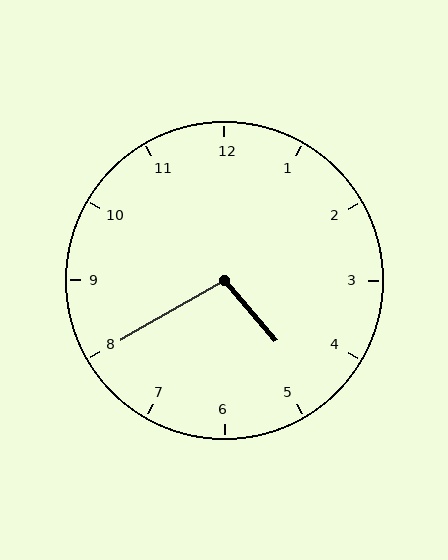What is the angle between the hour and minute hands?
Approximately 100 degrees.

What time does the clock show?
4:40.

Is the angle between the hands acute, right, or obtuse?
It is obtuse.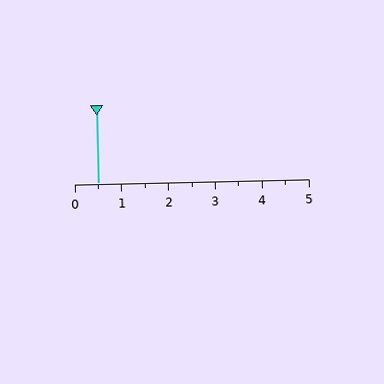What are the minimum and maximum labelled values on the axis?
The axis runs from 0 to 5.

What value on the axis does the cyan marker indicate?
The marker indicates approximately 0.5.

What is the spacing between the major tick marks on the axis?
The major ticks are spaced 1 apart.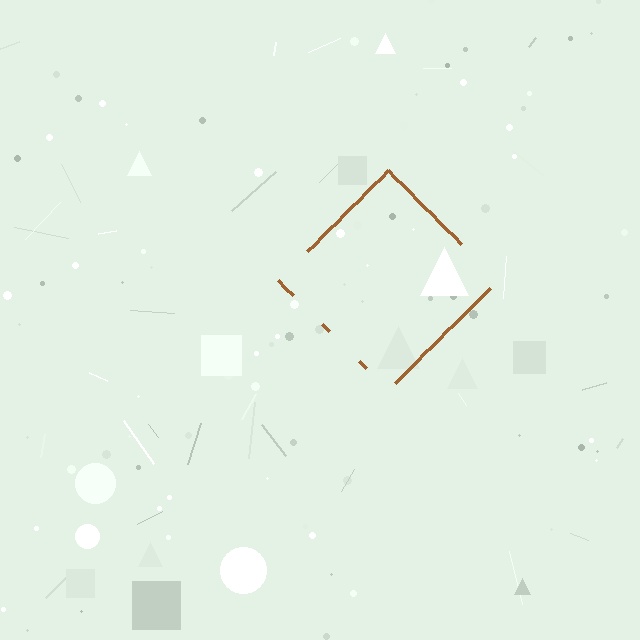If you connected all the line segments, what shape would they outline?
They would outline a diamond.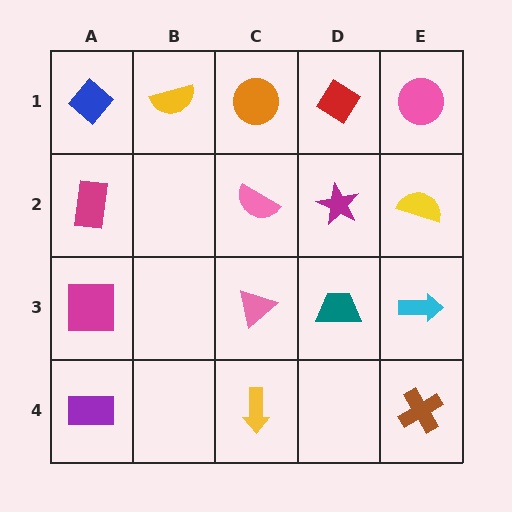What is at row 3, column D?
A teal trapezoid.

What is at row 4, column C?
A yellow arrow.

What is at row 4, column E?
A brown cross.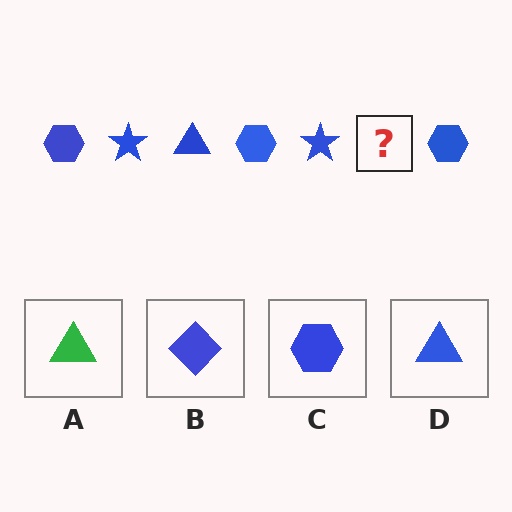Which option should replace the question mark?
Option D.